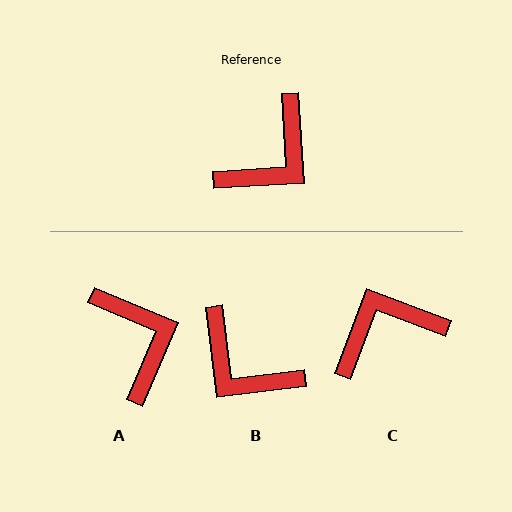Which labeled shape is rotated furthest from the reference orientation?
C, about 156 degrees away.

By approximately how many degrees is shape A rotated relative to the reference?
Approximately 63 degrees counter-clockwise.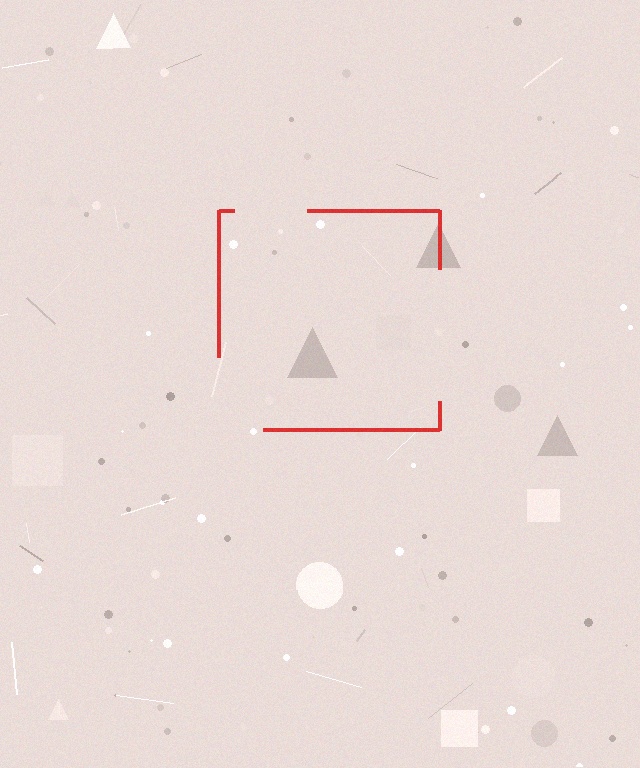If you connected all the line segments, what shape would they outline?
They would outline a square.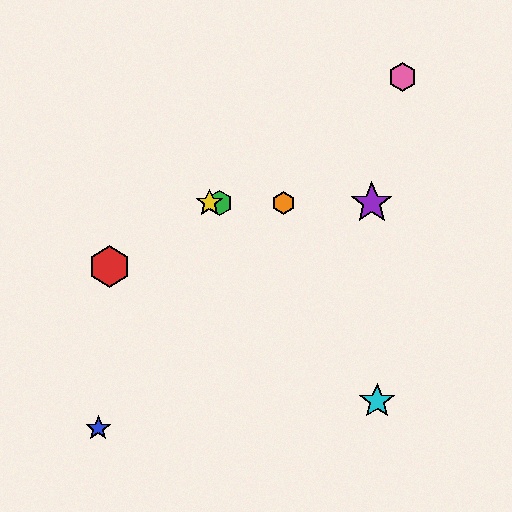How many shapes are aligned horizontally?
4 shapes (the green hexagon, the yellow star, the purple star, the orange hexagon) are aligned horizontally.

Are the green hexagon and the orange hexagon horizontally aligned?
Yes, both are at y≈203.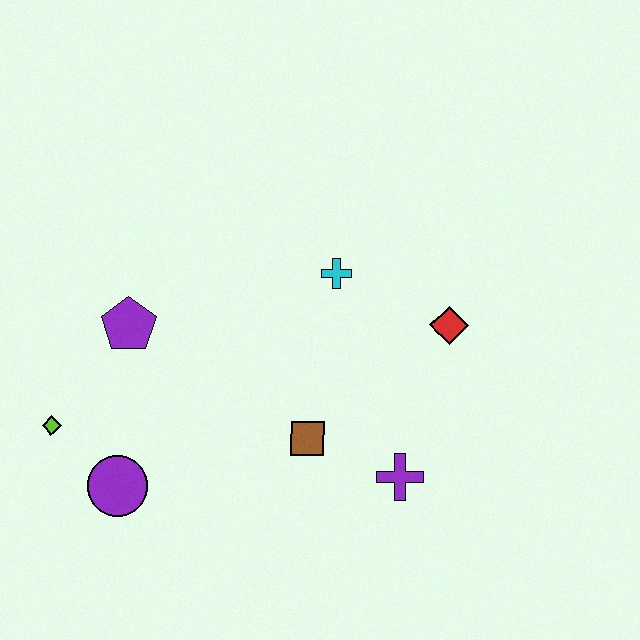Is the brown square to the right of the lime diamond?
Yes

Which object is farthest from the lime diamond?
The red diamond is farthest from the lime diamond.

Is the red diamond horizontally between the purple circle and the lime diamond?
No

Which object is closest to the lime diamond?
The purple circle is closest to the lime diamond.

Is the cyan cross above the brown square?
Yes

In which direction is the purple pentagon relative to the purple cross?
The purple pentagon is to the left of the purple cross.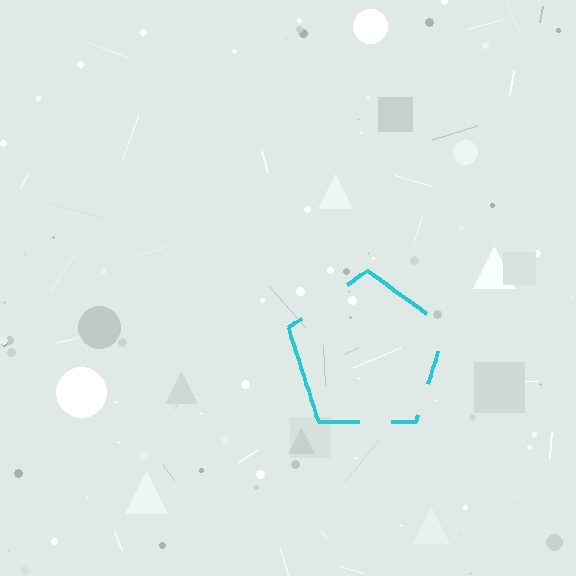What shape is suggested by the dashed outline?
The dashed outline suggests a pentagon.